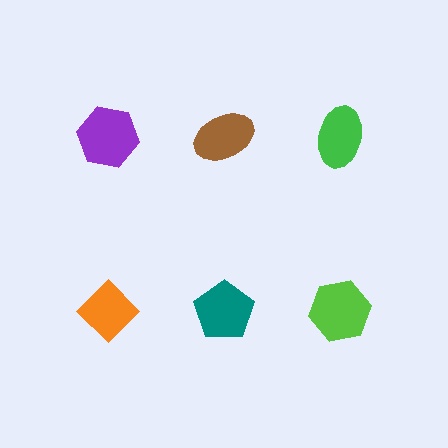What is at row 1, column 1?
A purple hexagon.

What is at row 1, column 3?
A green ellipse.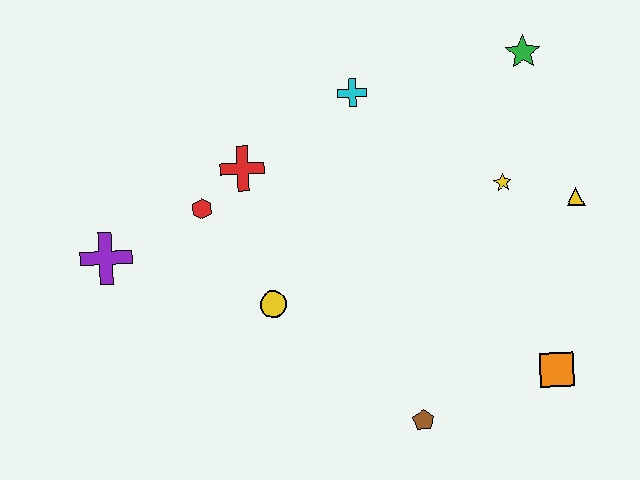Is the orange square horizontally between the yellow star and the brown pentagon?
No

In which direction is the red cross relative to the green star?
The red cross is to the left of the green star.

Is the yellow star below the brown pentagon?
No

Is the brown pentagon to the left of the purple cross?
No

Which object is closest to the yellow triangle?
The yellow star is closest to the yellow triangle.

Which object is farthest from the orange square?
The purple cross is farthest from the orange square.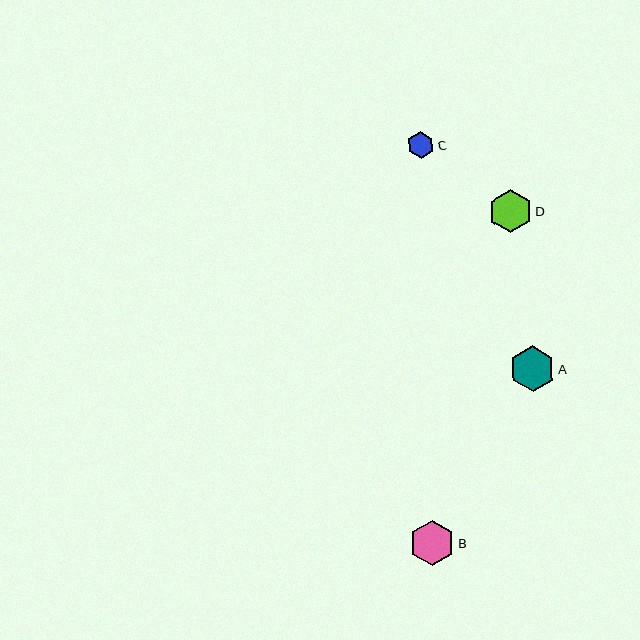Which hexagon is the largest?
Hexagon A is the largest with a size of approximately 46 pixels.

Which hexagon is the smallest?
Hexagon C is the smallest with a size of approximately 27 pixels.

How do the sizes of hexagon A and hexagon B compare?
Hexagon A and hexagon B are approximately the same size.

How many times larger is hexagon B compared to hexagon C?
Hexagon B is approximately 1.7 times the size of hexagon C.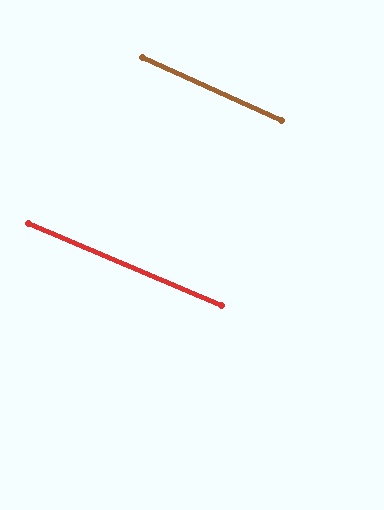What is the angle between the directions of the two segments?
Approximately 2 degrees.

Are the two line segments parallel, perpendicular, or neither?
Parallel — their directions differ by only 1.6°.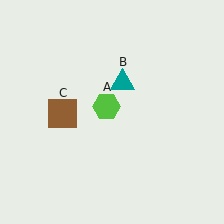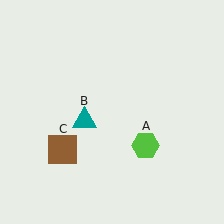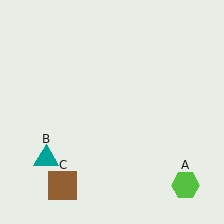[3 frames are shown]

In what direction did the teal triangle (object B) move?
The teal triangle (object B) moved down and to the left.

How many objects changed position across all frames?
3 objects changed position: lime hexagon (object A), teal triangle (object B), brown square (object C).